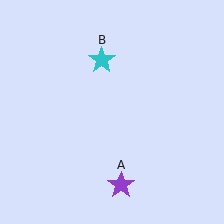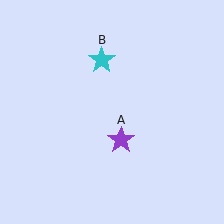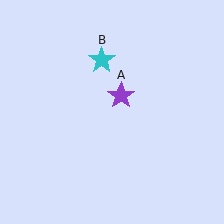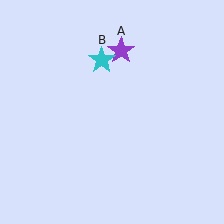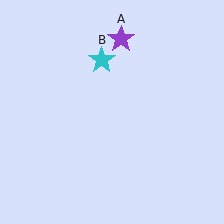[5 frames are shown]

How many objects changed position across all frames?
1 object changed position: purple star (object A).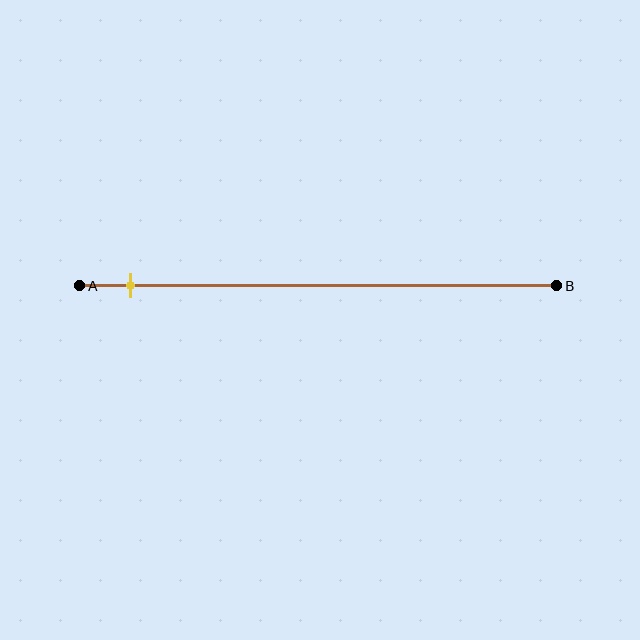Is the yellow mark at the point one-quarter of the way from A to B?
No, the mark is at about 10% from A, not at the 25% one-quarter point.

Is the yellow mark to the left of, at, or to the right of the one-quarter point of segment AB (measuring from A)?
The yellow mark is to the left of the one-quarter point of segment AB.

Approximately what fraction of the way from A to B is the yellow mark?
The yellow mark is approximately 10% of the way from A to B.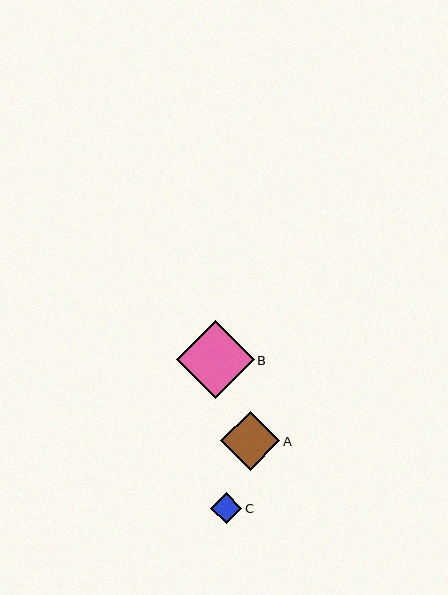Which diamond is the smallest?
Diamond C is the smallest with a size of approximately 31 pixels.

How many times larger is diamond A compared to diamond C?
Diamond A is approximately 1.9 times the size of diamond C.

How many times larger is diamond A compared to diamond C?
Diamond A is approximately 1.9 times the size of diamond C.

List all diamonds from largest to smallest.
From largest to smallest: B, A, C.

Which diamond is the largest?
Diamond B is the largest with a size of approximately 78 pixels.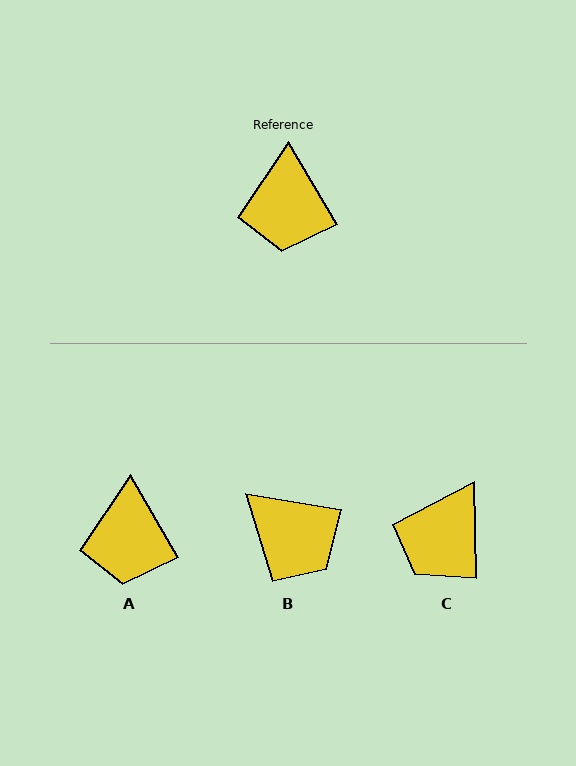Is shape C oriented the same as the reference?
No, it is off by about 29 degrees.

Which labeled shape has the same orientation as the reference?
A.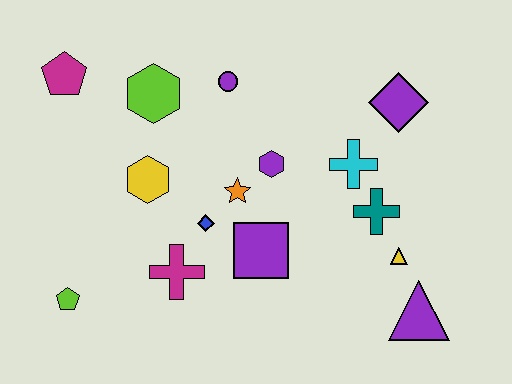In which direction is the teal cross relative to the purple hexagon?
The teal cross is to the right of the purple hexagon.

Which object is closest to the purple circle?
The lime hexagon is closest to the purple circle.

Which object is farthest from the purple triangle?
The magenta pentagon is farthest from the purple triangle.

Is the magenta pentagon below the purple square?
No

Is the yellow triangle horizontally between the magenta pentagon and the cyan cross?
No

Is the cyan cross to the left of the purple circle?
No